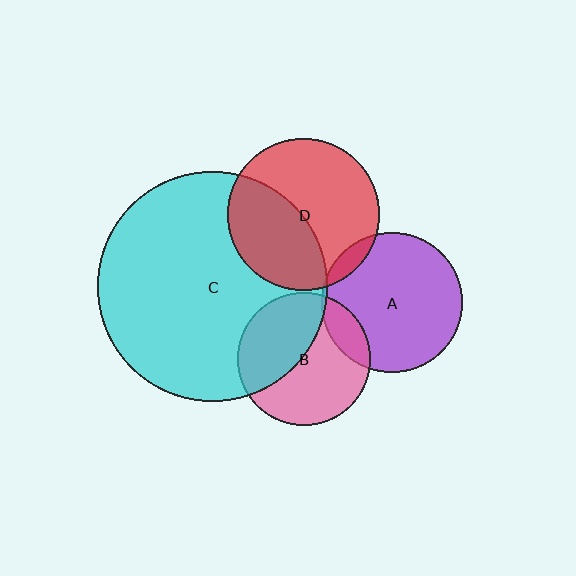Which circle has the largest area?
Circle C (cyan).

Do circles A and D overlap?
Yes.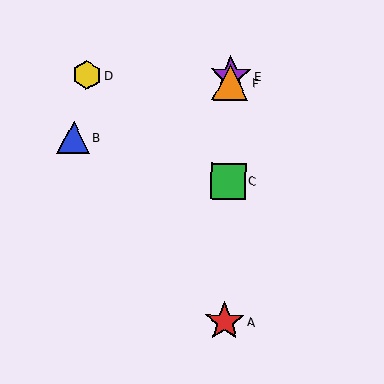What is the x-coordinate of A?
Object A is at x≈224.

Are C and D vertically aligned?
No, C is at x≈228 and D is at x≈87.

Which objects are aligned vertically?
Objects A, C, E, F are aligned vertically.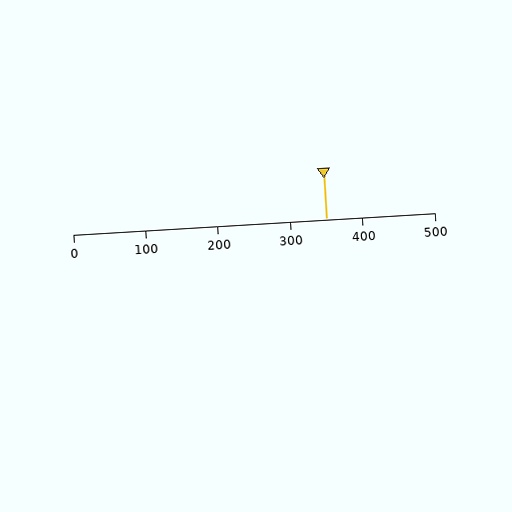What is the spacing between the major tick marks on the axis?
The major ticks are spaced 100 apart.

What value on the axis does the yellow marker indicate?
The marker indicates approximately 350.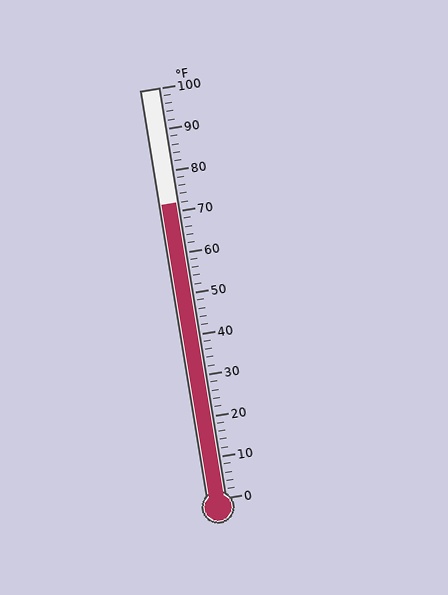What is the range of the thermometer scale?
The thermometer scale ranges from 0°F to 100°F.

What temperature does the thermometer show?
The thermometer shows approximately 72°F.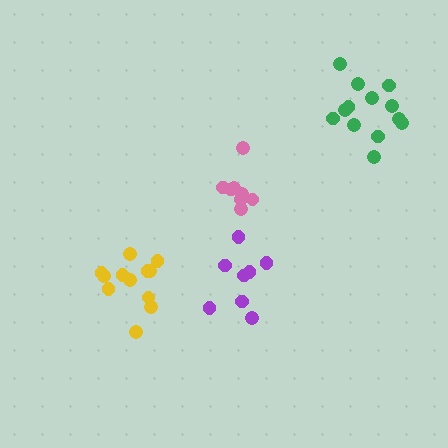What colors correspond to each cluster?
The clusters are colored: pink, green, purple, yellow.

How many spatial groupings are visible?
There are 4 spatial groupings.